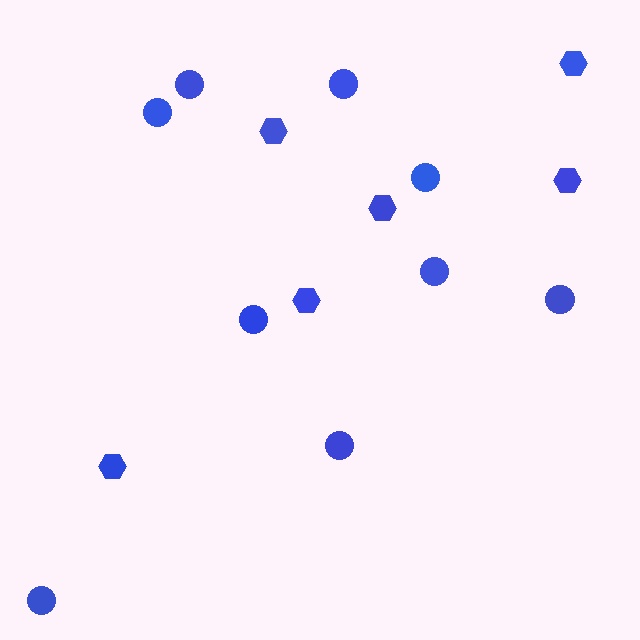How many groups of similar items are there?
There are 2 groups: one group of hexagons (6) and one group of circles (9).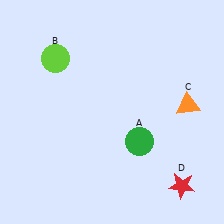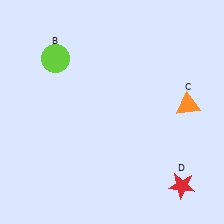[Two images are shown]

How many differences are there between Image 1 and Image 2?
There is 1 difference between the two images.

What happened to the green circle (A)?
The green circle (A) was removed in Image 2. It was in the bottom-right area of Image 1.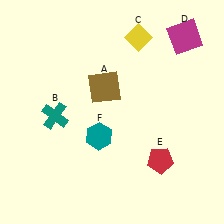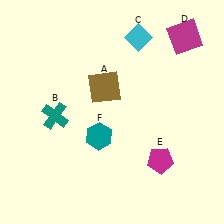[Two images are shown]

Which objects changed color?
C changed from yellow to cyan. E changed from red to magenta.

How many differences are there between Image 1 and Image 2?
There are 2 differences between the two images.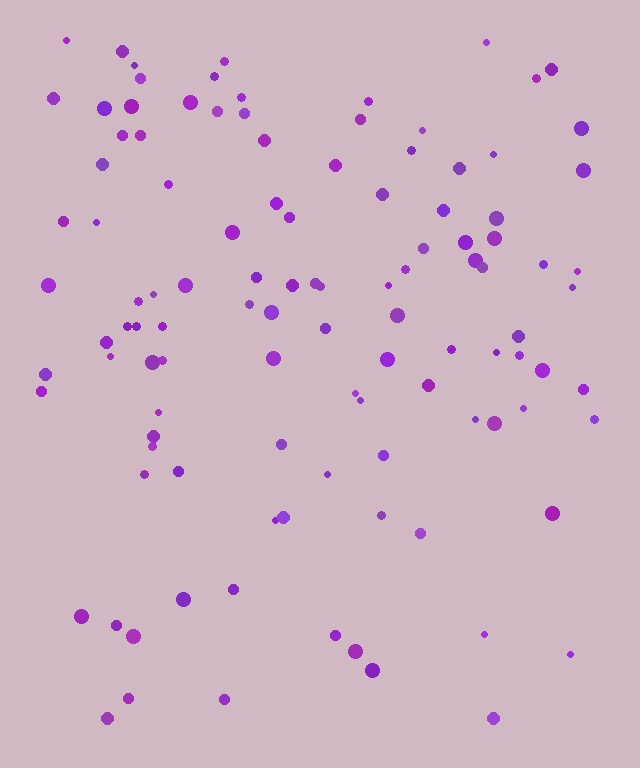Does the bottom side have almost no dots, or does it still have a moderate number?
Still a moderate number, just noticeably fewer than the top.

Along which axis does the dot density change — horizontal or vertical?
Vertical.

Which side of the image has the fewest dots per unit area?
The bottom.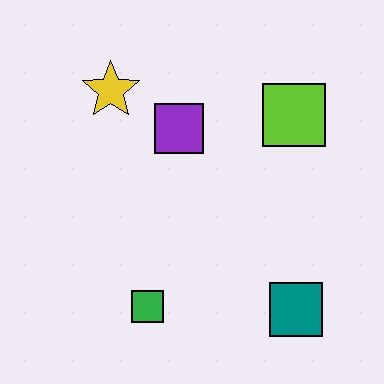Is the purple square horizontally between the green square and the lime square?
Yes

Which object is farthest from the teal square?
The yellow star is farthest from the teal square.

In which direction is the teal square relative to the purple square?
The teal square is below the purple square.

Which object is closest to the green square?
The teal square is closest to the green square.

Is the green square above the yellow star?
No